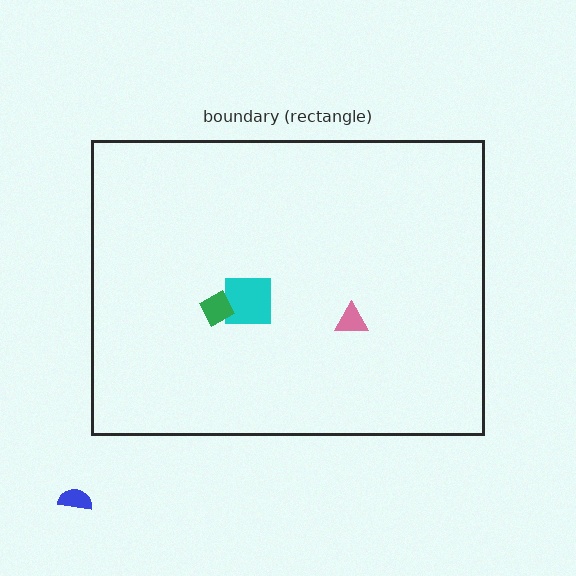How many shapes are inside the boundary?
3 inside, 1 outside.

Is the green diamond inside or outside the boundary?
Inside.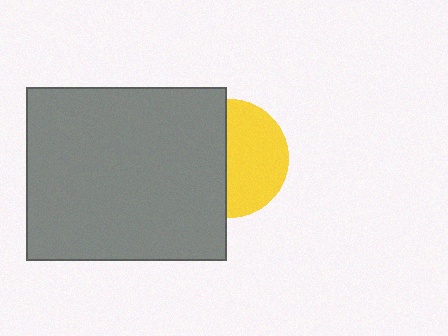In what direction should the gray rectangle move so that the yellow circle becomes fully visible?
The gray rectangle should move left. That is the shortest direction to clear the overlap and leave the yellow circle fully visible.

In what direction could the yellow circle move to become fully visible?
The yellow circle could move right. That would shift it out from behind the gray rectangle entirely.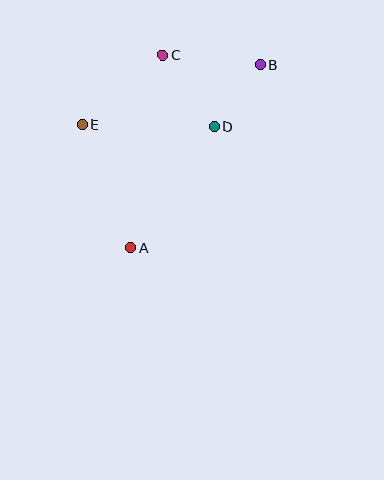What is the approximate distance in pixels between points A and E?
The distance between A and E is approximately 133 pixels.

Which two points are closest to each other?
Points B and D are closest to each other.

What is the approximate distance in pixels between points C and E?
The distance between C and E is approximately 106 pixels.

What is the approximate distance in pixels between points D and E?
The distance between D and E is approximately 132 pixels.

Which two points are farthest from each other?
Points A and B are farthest from each other.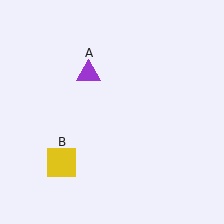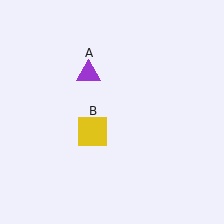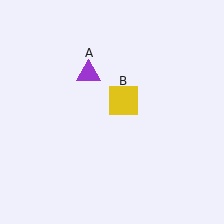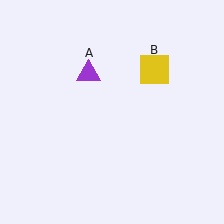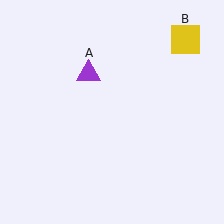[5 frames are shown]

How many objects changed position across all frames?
1 object changed position: yellow square (object B).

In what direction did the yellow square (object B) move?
The yellow square (object B) moved up and to the right.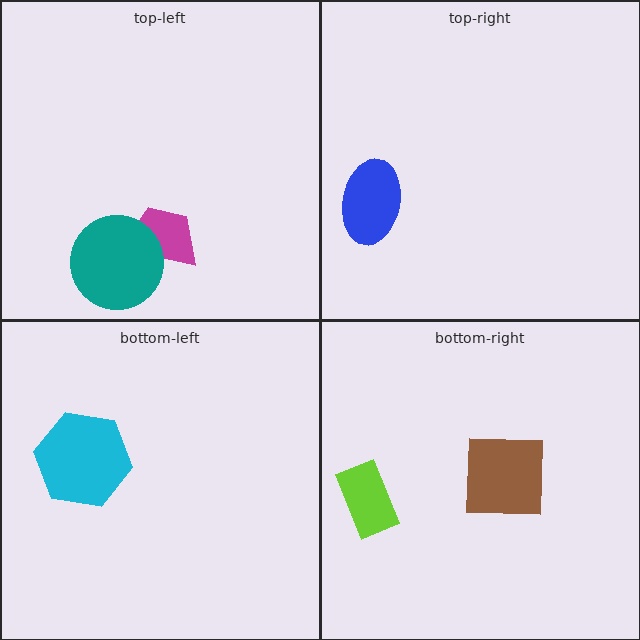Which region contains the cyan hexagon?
The bottom-left region.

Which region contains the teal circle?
The top-left region.